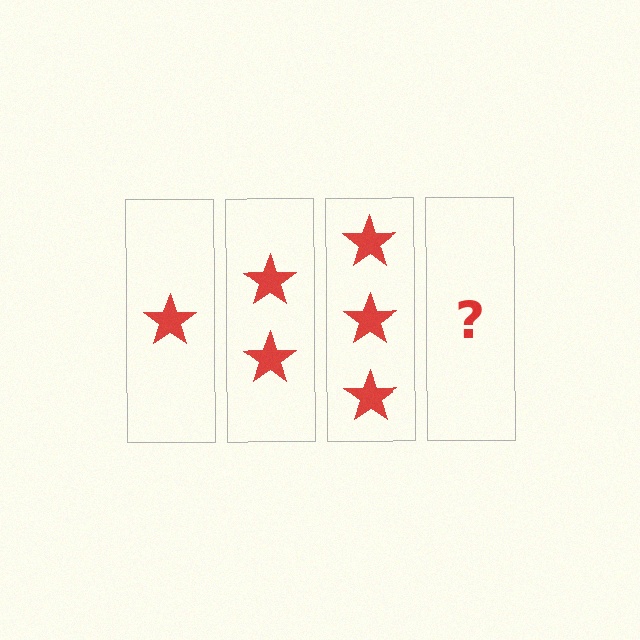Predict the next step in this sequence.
The next step is 4 stars.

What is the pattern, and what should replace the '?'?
The pattern is that each step adds one more star. The '?' should be 4 stars.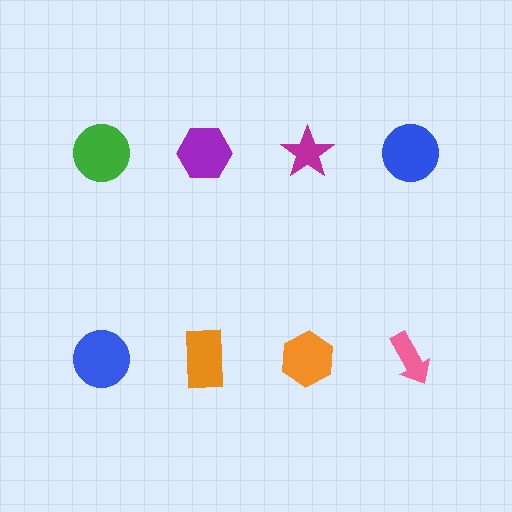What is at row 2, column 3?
An orange hexagon.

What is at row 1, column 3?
A magenta star.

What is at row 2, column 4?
A pink arrow.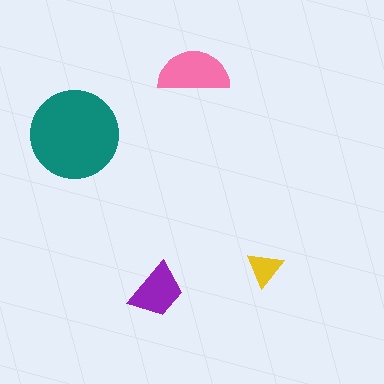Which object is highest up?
The pink semicircle is topmost.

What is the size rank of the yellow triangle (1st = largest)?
4th.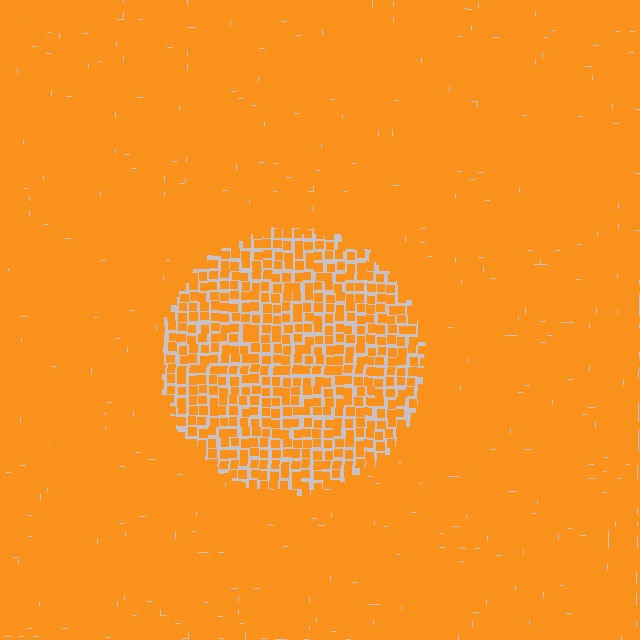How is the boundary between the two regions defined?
The boundary is defined by a change in element density (approximately 2.2x ratio). All elements are the same color, size, and shape.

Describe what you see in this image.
The image contains small orange elements arranged at two different densities. A circle-shaped region is visible where the elements are less densely packed than the surrounding area.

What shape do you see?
I see a circle.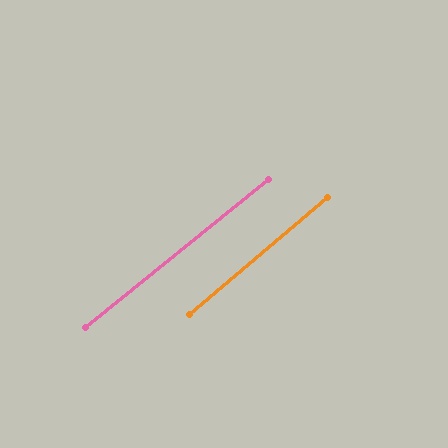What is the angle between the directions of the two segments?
Approximately 1 degree.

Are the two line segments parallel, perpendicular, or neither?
Parallel — their directions differ by only 1.3°.